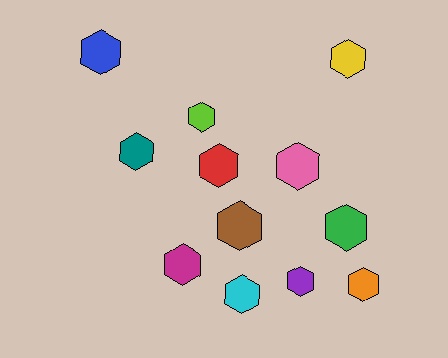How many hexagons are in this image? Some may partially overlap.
There are 12 hexagons.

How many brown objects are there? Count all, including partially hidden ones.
There is 1 brown object.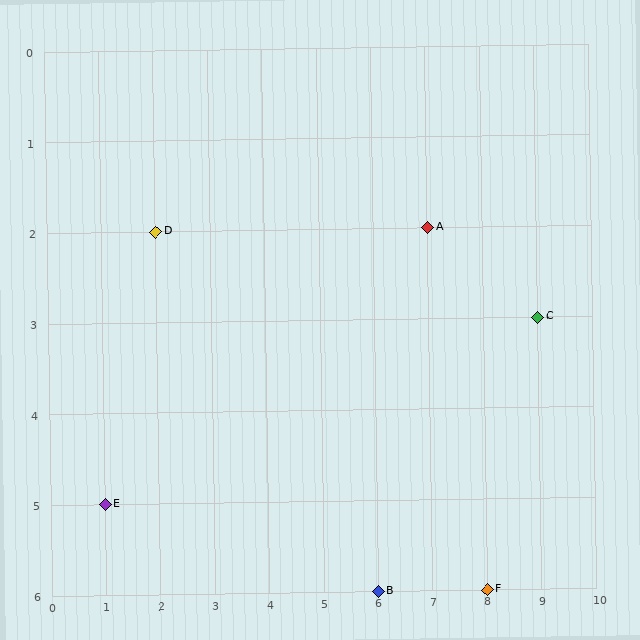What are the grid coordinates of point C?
Point C is at grid coordinates (9, 3).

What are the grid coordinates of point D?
Point D is at grid coordinates (2, 2).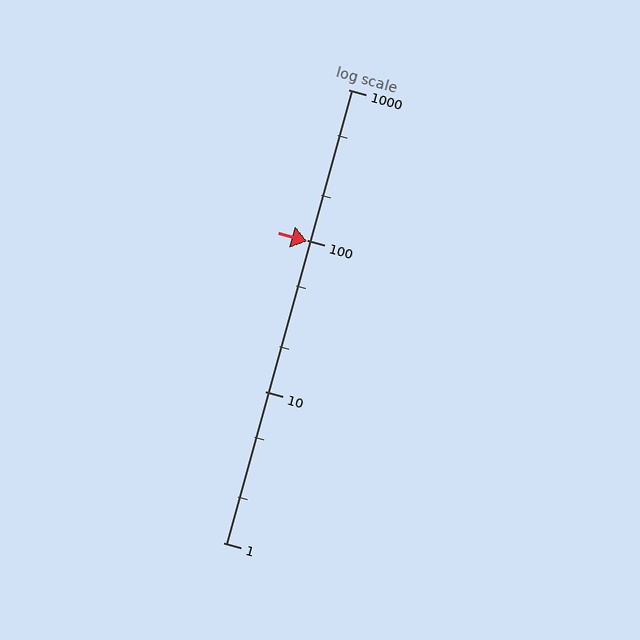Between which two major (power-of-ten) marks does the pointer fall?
The pointer is between 10 and 100.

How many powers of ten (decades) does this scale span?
The scale spans 3 decades, from 1 to 1000.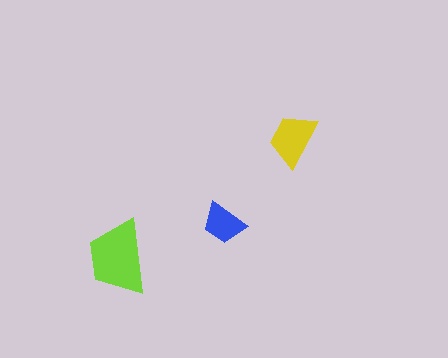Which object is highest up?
The yellow trapezoid is topmost.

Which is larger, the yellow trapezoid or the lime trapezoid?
The lime one.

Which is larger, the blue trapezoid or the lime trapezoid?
The lime one.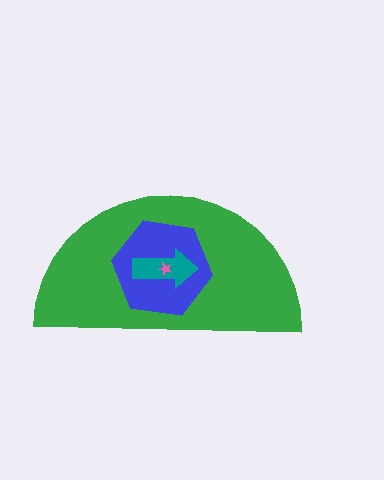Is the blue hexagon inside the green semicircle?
Yes.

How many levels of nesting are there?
4.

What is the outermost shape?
The green semicircle.